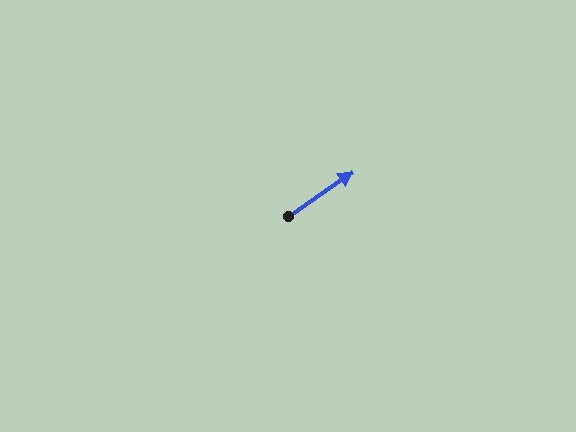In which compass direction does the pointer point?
Northeast.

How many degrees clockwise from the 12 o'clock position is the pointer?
Approximately 56 degrees.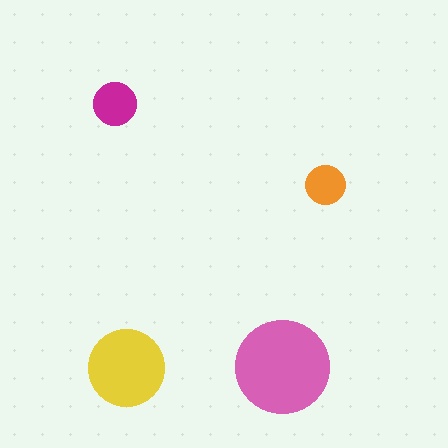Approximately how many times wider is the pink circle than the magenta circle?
About 2 times wider.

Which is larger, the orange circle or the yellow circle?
The yellow one.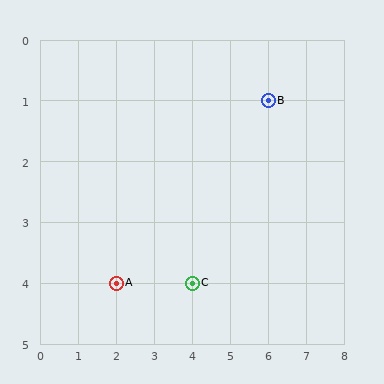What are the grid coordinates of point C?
Point C is at grid coordinates (4, 4).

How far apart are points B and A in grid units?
Points B and A are 4 columns and 3 rows apart (about 5.0 grid units diagonally).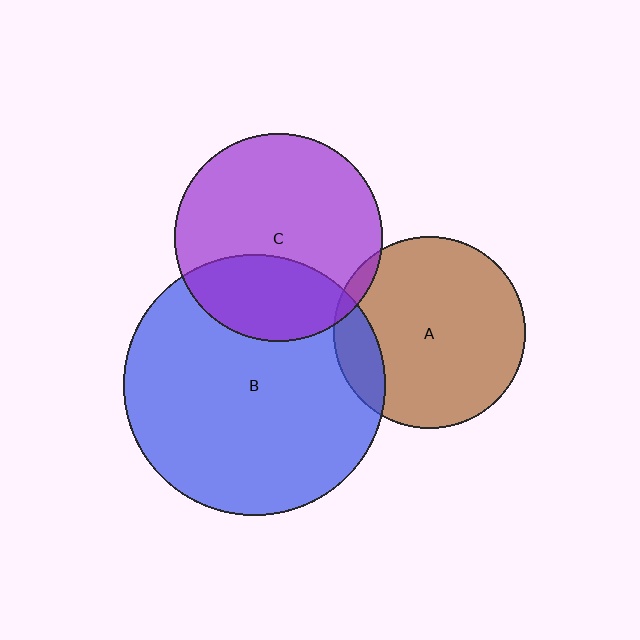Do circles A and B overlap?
Yes.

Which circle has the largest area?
Circle B (blue).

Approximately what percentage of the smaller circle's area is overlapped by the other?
Approximately 15%.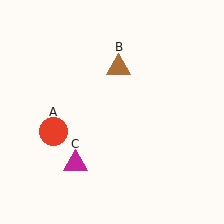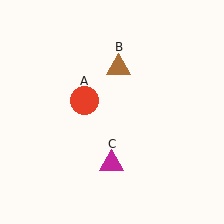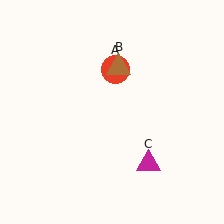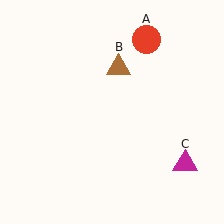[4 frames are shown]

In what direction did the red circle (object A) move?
The red circle (object A) moved up and to the right.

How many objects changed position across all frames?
2 objects changed position: red circle (object A), magenta triangle (object C).